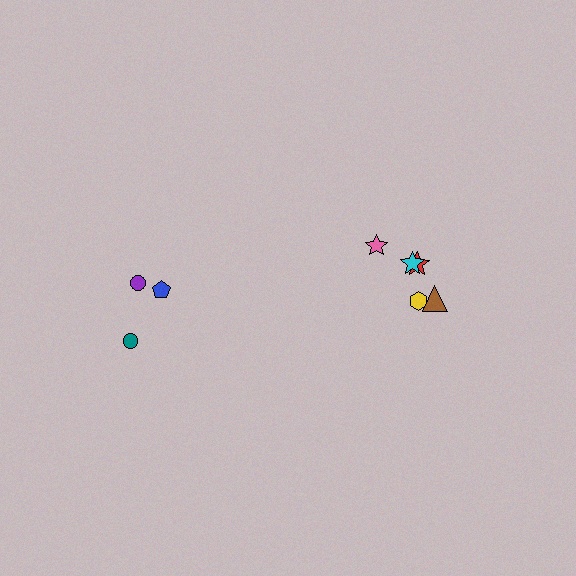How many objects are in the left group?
There are 3 objects.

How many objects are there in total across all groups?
There are 8 objects.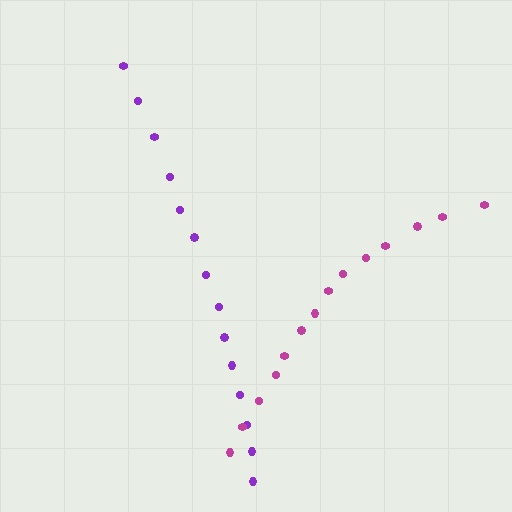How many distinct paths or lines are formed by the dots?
There are 2 distinct paths.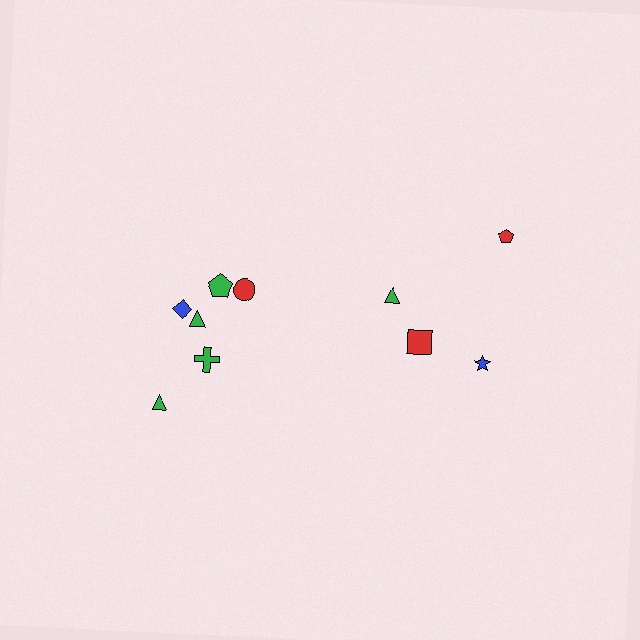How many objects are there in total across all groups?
There are 10 objects.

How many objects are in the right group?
There are 4 objects.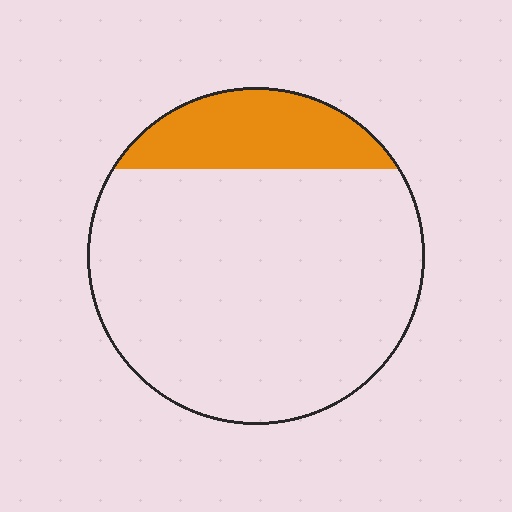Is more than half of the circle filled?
No.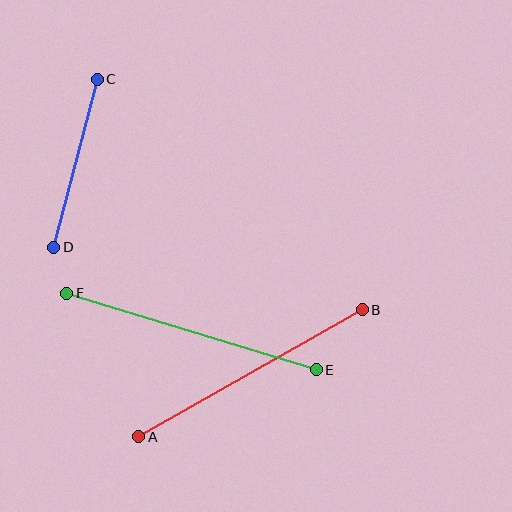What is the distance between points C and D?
The distance is approximately 173 pixels.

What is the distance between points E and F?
The distance is approximately 261 pixels.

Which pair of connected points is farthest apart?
Points E and F are farthest apart.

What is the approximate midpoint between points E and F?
The midpoint is at approximately (192, 332) pixels.